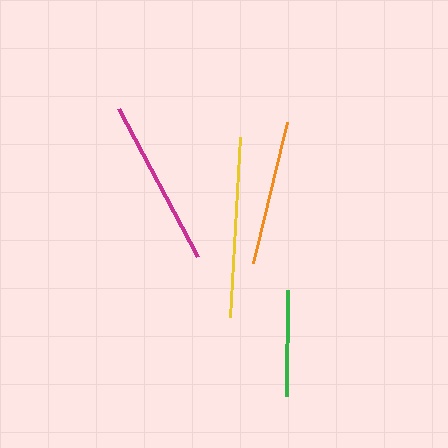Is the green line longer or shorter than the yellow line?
The yellow line is longer than the green line.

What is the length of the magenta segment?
The magenta segment is approximately 168 pixels long.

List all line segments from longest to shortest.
From longest to shortest: yellow, magenta, orange, green.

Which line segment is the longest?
The yellow line is the longest at approximately 181 pixels.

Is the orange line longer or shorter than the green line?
The orange line is longer than the green line.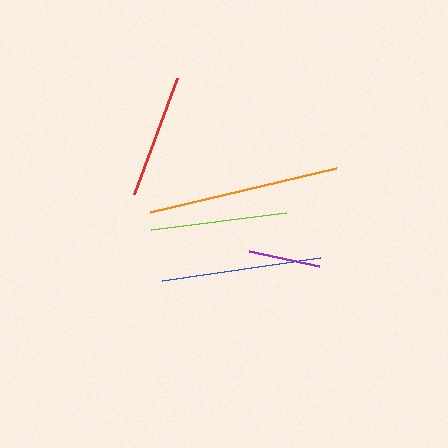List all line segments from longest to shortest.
From longest to shortest: orange, blue, lime, red, purple.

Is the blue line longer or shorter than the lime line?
The blue line is longer than the lime line.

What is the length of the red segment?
The red segment is approximately 124 pixels long.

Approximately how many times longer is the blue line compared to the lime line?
The blue line is approximately 1.2 times the length of the lime line.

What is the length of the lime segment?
The lime segment is approximately 136 pixels long.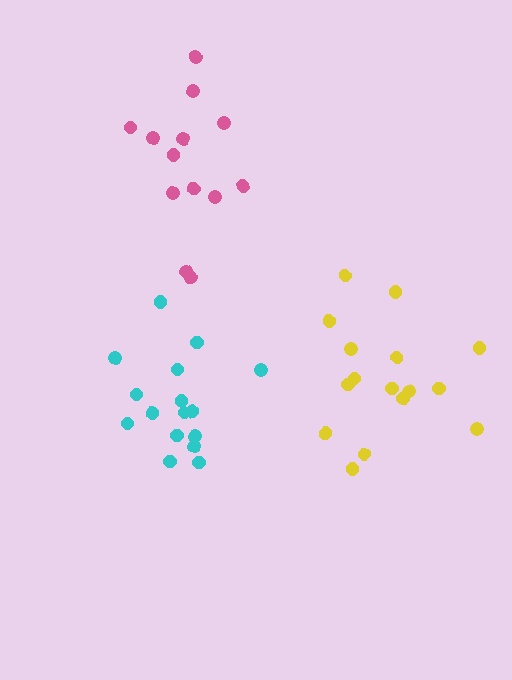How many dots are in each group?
Group 1: 16 dots, Group 2: 13 dots, Group 3: 16 dots (45 total).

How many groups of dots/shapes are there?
There are 3 groups.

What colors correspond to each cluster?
The clusters are colored: cyan, pink, yellow.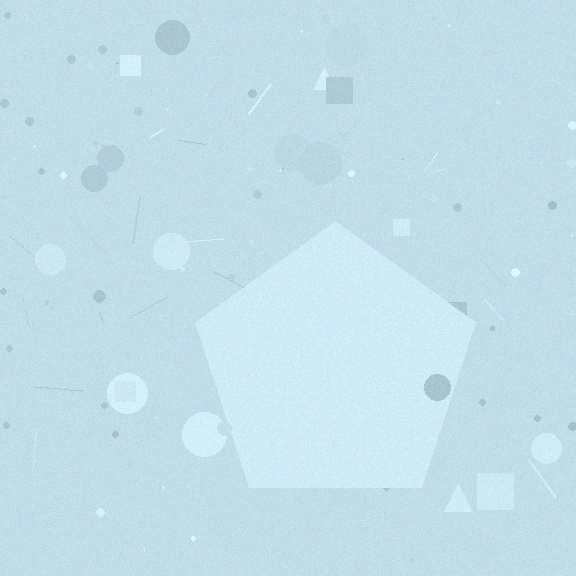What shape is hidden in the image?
A pentagon is hidden in the image.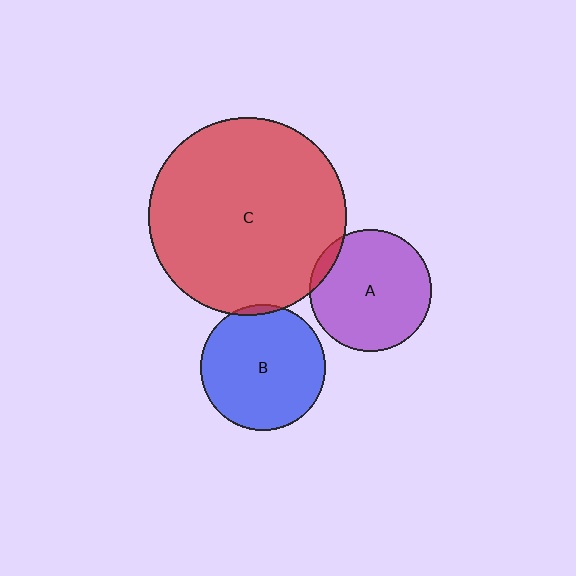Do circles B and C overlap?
Yes.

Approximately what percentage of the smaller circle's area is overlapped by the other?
Approximately 5%.